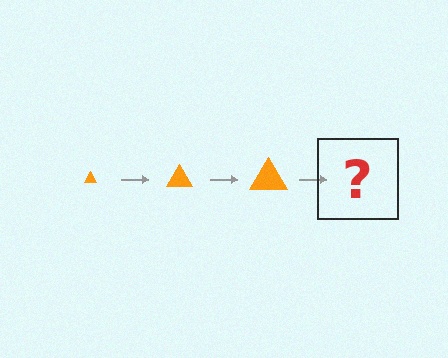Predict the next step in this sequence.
The next step is an orange triangle, larger than the previous one.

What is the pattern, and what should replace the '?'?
The pattern is that the triangle gets progressively larger each step. The '?' should be an orange triangle, larger than the previous one.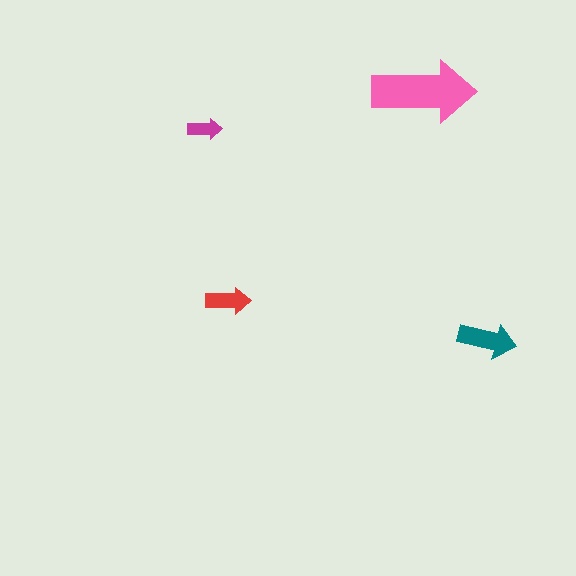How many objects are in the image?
There are 4 objects in the image.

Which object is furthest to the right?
The teal arrow is rightmost.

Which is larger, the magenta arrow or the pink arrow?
The pink one.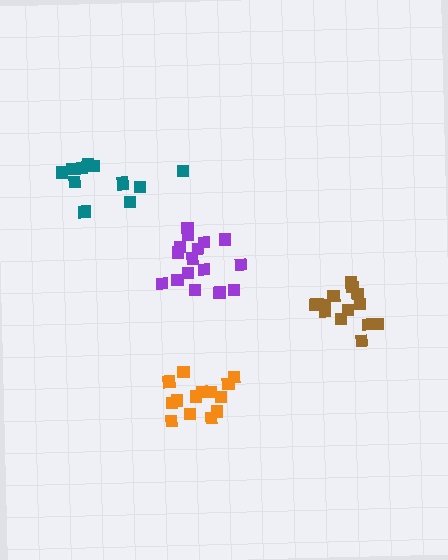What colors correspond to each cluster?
The clusters are colored: purple, brown, orange, teal.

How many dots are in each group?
Group 1: 17 dots, Group 2: 15 dots, Group 3: 14 dots, Group 4: 13 dots (59 total).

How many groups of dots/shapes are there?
There are 4 groups.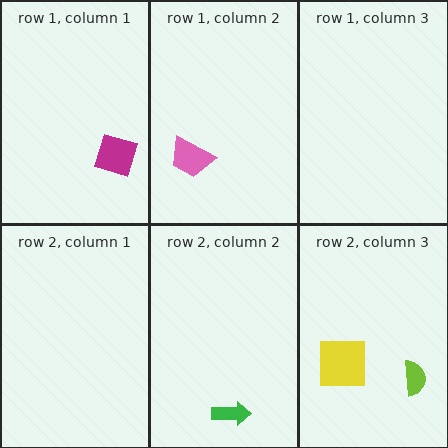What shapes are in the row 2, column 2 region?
The green arrow.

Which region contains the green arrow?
The row 2, column 2 region.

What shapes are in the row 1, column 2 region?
The pink trapezoid.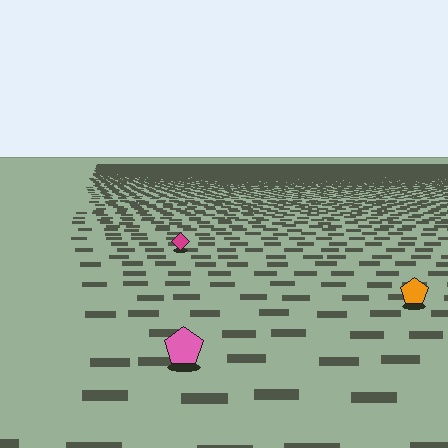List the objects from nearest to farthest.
From nearest to farthest: the pink pentagon, the orange pentagon, the magenta diamond.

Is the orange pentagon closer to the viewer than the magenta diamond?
Yes. The orange pentagon is closer — you can tell from the texture gradient: the ground texture is coarser near it.